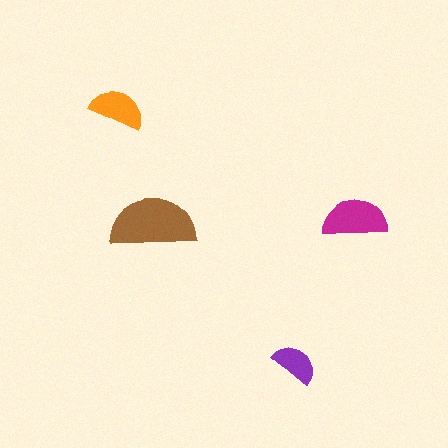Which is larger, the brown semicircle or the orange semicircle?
The brown one.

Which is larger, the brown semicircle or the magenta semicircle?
The brown one.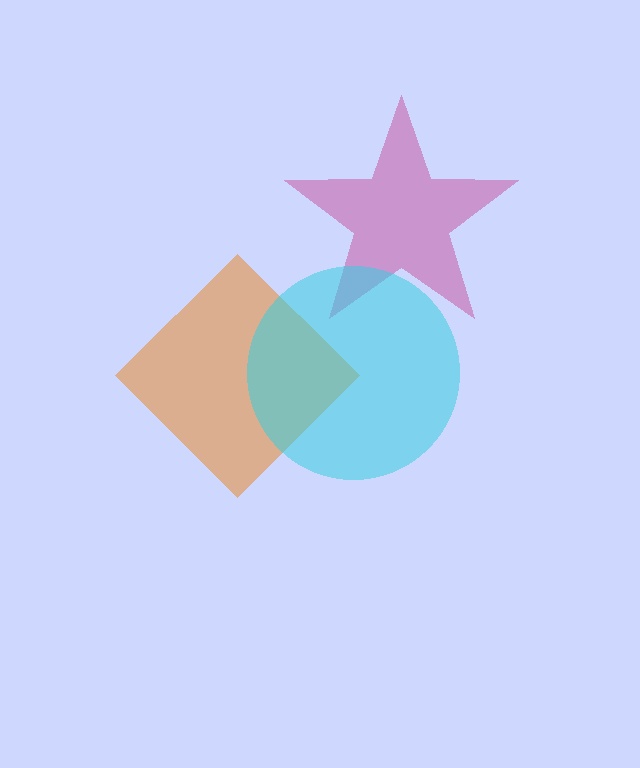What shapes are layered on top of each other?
The layered shapes are: a magenta star, an orange diamond, a cyan circle.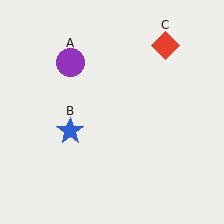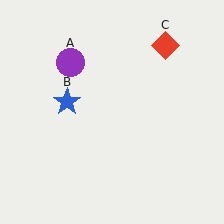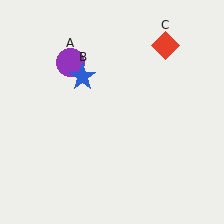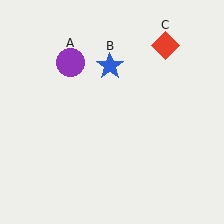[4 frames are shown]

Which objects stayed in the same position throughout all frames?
Purple circle (object A) and red diamond (object C) remained stationary.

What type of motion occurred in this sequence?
The blue star (object B) rotated clockwise around the center of the scene.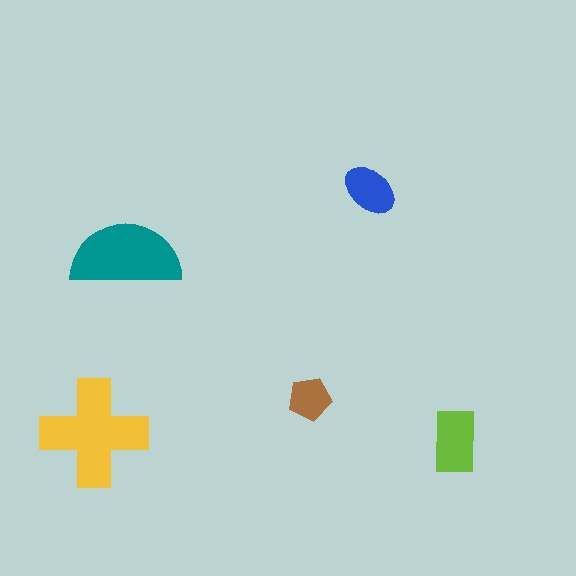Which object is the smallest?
The brown pentagon.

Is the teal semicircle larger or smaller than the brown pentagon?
Larger.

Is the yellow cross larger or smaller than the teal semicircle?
Larger.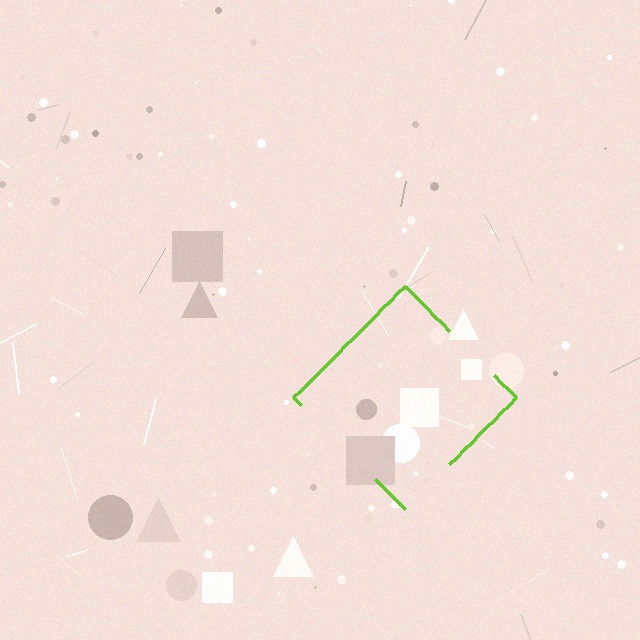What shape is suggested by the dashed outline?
The dashed outline suggests a diamond.